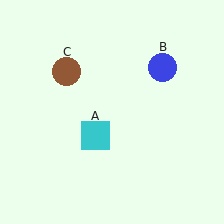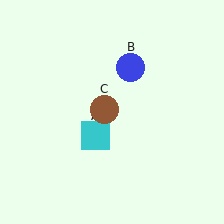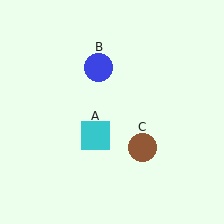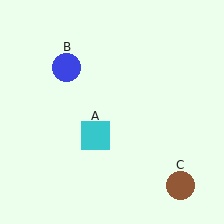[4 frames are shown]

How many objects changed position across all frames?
2 objects changed position: blue circle (object B), brown circle (object C).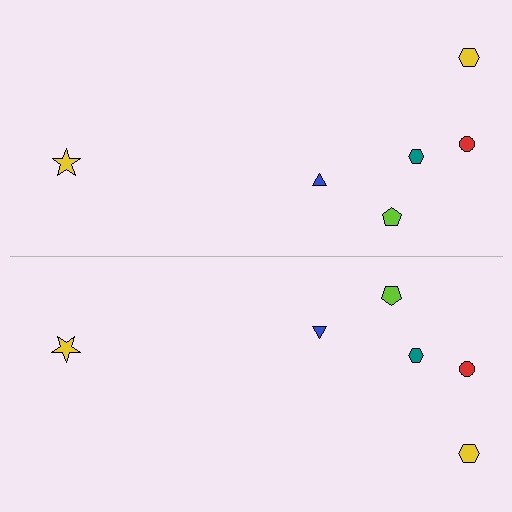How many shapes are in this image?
There are 12 shapes in this image.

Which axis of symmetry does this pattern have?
The pattern has a horizontal axis of symmetry running through the center of the image.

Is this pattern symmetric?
Yes, this pattern has bilateral (reflection) symmetry.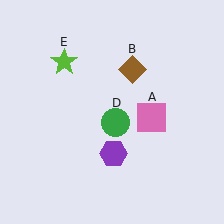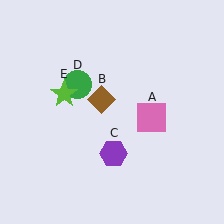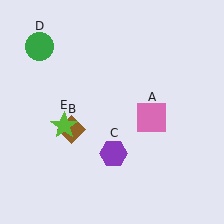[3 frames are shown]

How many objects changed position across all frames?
3 objects changed position: brown diamond (object B), green circle (object D), lime star (object E).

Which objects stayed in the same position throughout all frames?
Pink square (object A) and purple hexagon (object C) remained stationary.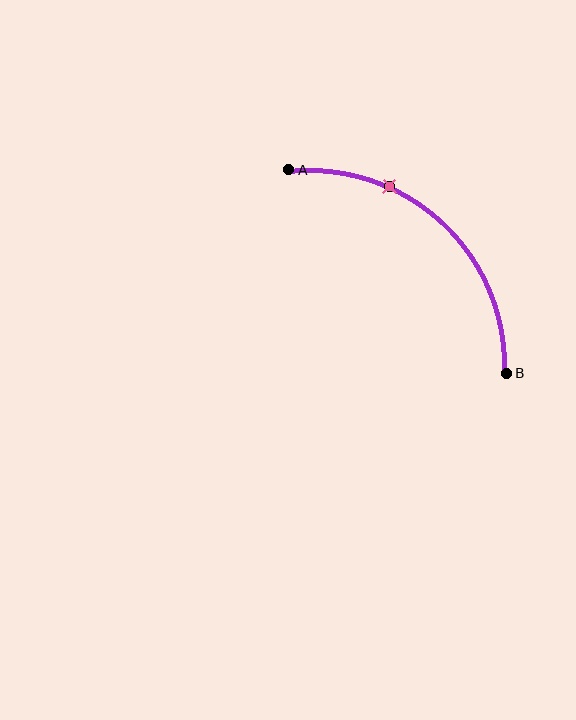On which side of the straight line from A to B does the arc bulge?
The arc bulges above and to the right of the straight line connecting A and B.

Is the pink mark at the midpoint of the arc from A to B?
No. The pink mark lies on the arc but is closer to endpoint A. The arc midpoint would be at the point on the curve equidistant along the arc from both A and B.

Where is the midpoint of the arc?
The arc midpoint is the point on the curve farthest from the straight line joining A and B. It sits above and to the right of that line.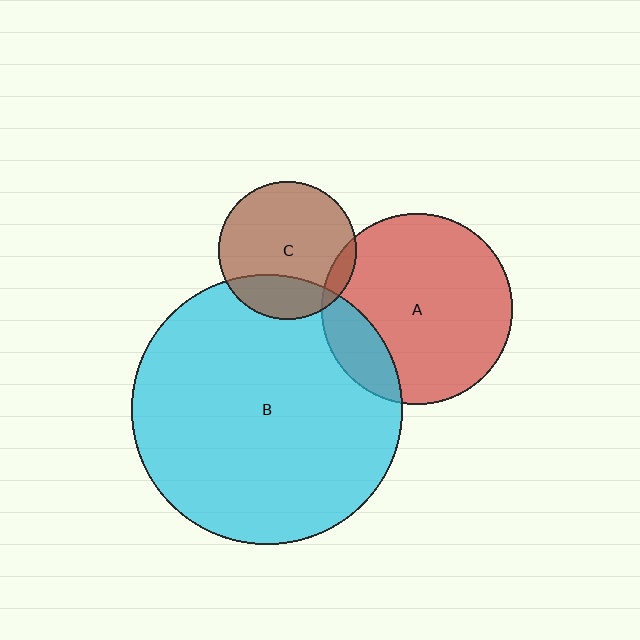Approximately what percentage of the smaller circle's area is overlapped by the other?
Approximately 15%.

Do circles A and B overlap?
Yes.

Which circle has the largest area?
Circle B (cyan).